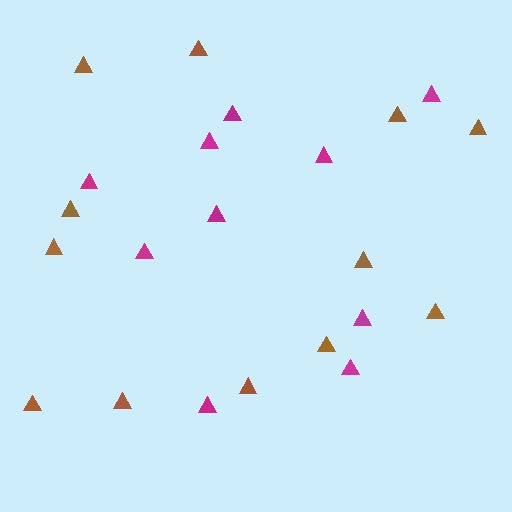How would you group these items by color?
There are 2 groups: one group of brown triangles (12) and one group of magenta triangles (10).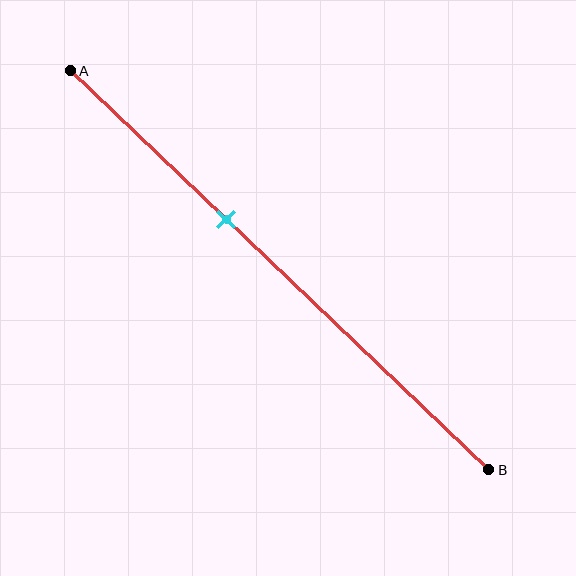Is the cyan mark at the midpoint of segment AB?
No, the mark is at about 35% from A, not at the 50% midpoint.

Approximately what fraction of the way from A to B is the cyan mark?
The cyan mark is approximately 35% of the way from A to B.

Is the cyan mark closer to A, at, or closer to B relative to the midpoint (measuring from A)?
The cyan mark is closer to point A than the midpoint of segment AB.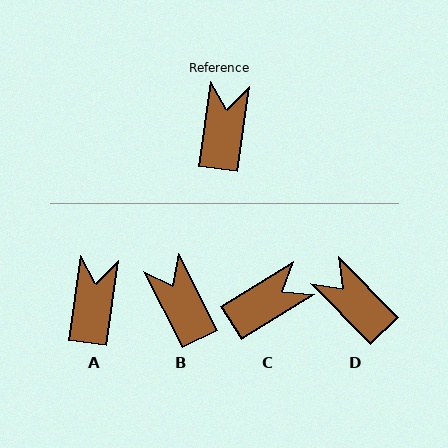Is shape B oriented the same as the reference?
No, it is off by about 35 degrees.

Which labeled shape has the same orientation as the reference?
A.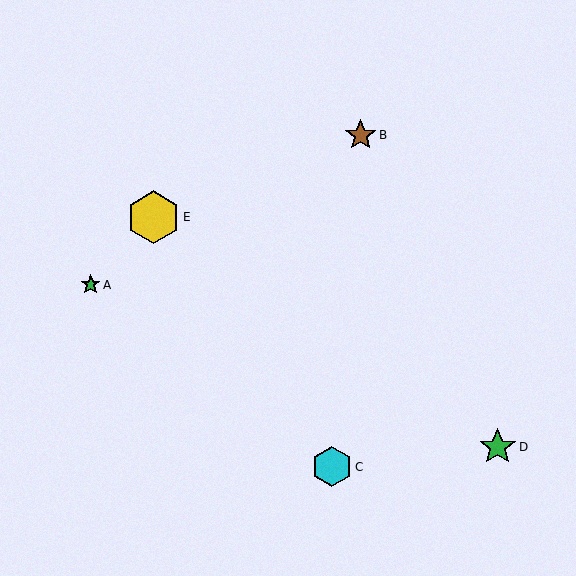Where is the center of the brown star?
The center of the brown star is at (361, 135).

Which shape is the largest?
The yellow hexagon (labeled E) is the largest.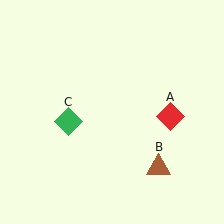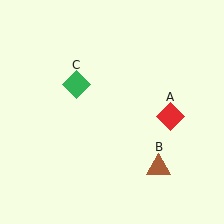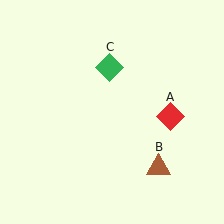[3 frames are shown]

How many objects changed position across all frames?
1 object changed position: green diamond (object C).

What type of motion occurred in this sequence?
The green diamond (object C) rotated clockwise around the center of the scene.